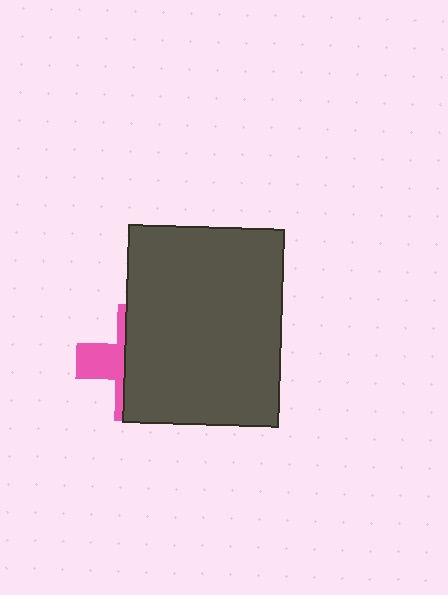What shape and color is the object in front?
The object in front is a dark gray rectangle.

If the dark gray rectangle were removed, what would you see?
You would see the complete pink cross.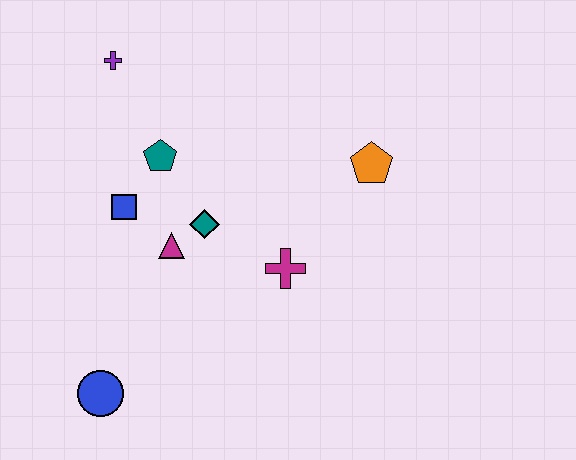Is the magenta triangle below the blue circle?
No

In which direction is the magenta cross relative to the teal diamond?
The magenta cross is to the right of the teal diamond.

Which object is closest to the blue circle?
The magenta triangle is closest to the blue circle.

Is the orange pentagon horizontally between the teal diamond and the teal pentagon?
No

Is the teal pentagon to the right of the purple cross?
Yes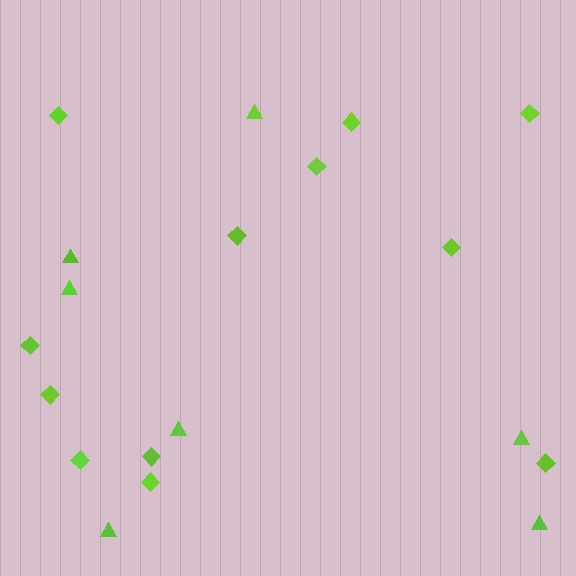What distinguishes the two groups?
There are 2 groups: one group of triangles (7) and one group of diamonds (12).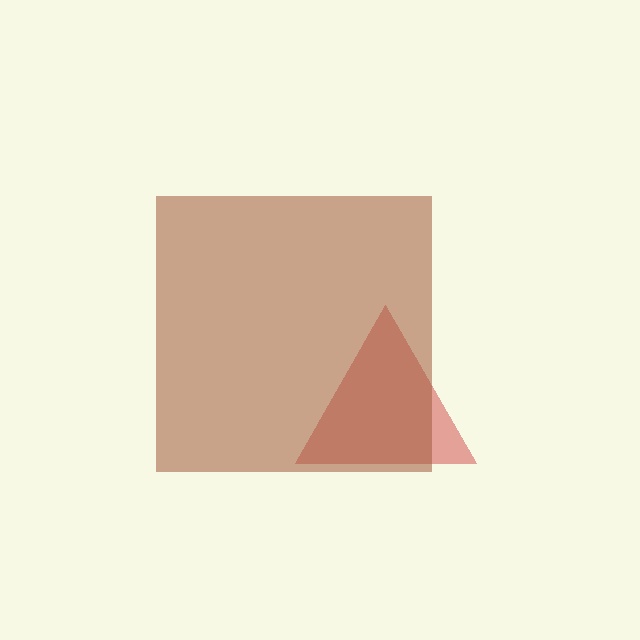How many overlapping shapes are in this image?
There are 2 overlapping shapes in the image.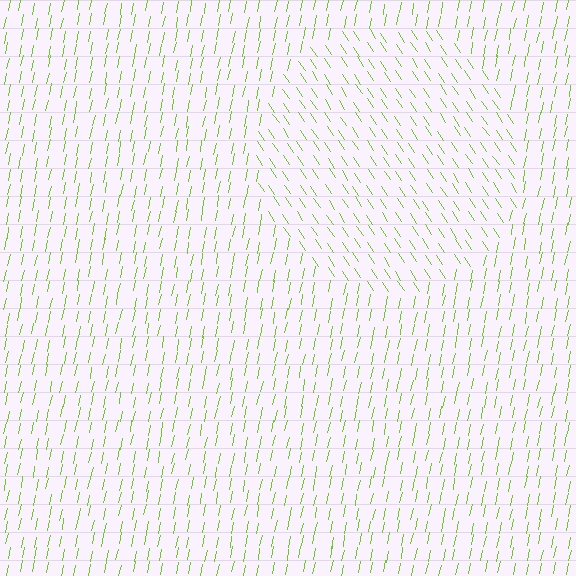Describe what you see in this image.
The image is filled with small lime line segments. A circle region in the image has lines oriented differently from the surrounding lines, creating a visible texture boundary.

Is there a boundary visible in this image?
Yes, there is a texture boundary formed by a change in line orientation.